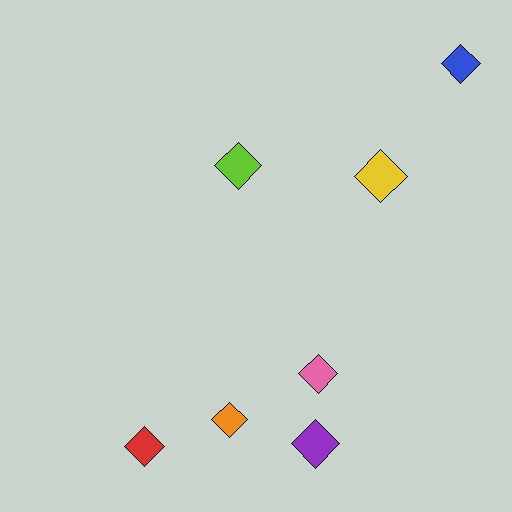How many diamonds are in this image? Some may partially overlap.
There are 7 diamonds.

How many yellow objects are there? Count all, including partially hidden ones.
There is 1 yellow object.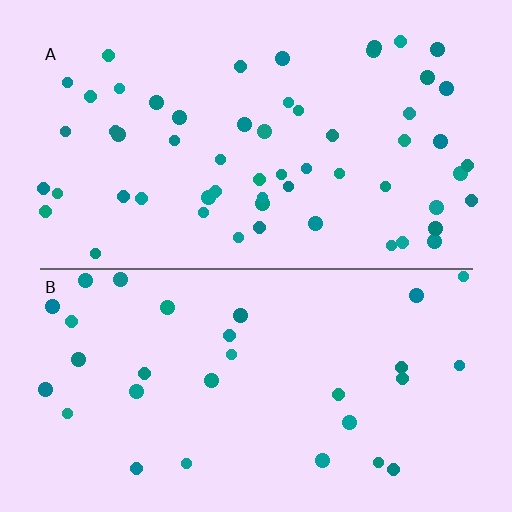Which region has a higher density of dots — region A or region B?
A (the top).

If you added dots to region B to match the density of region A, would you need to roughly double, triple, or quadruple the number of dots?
Approximately double.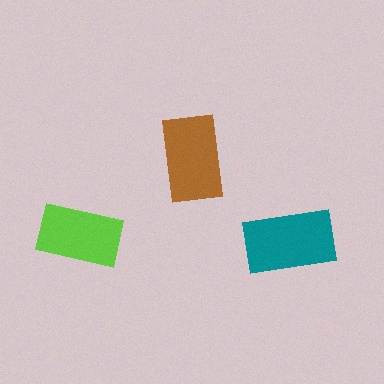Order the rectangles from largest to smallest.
the teal one, the brown one, the lime one.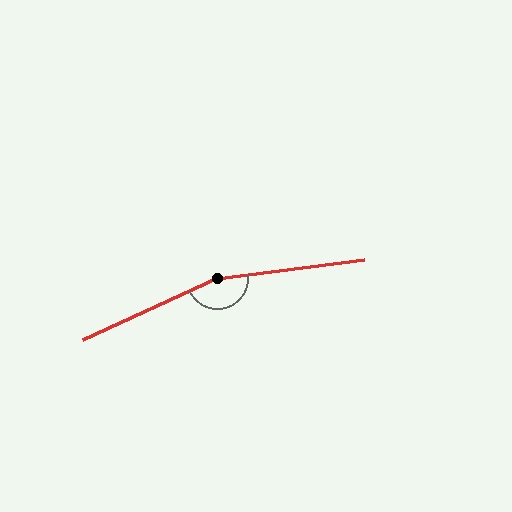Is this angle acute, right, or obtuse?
It is obtuse.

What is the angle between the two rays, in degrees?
Approximately 163 degrees.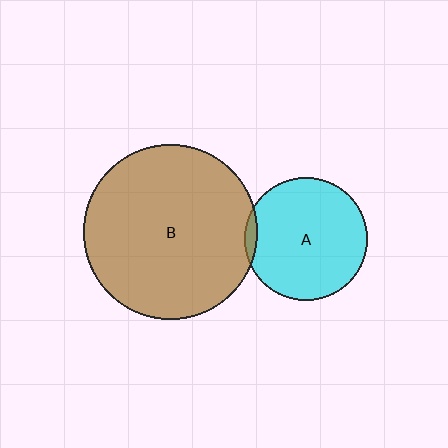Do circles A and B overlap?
Yes.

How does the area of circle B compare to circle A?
Approximately 2.0 times.